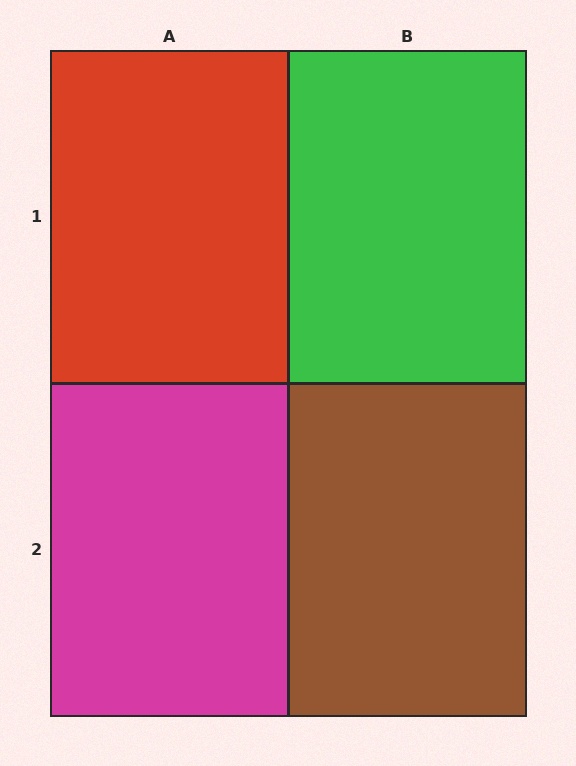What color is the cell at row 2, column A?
Magenta.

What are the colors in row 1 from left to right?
Red, green.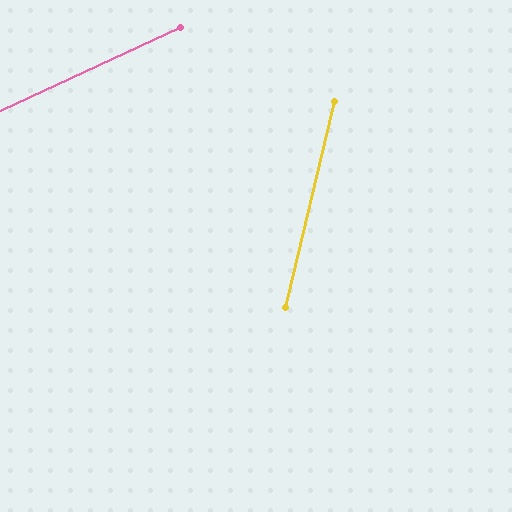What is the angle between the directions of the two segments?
Approximately 52 degrees.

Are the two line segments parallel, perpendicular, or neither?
Neither parallel nor perpendicular — they differ by about 52°.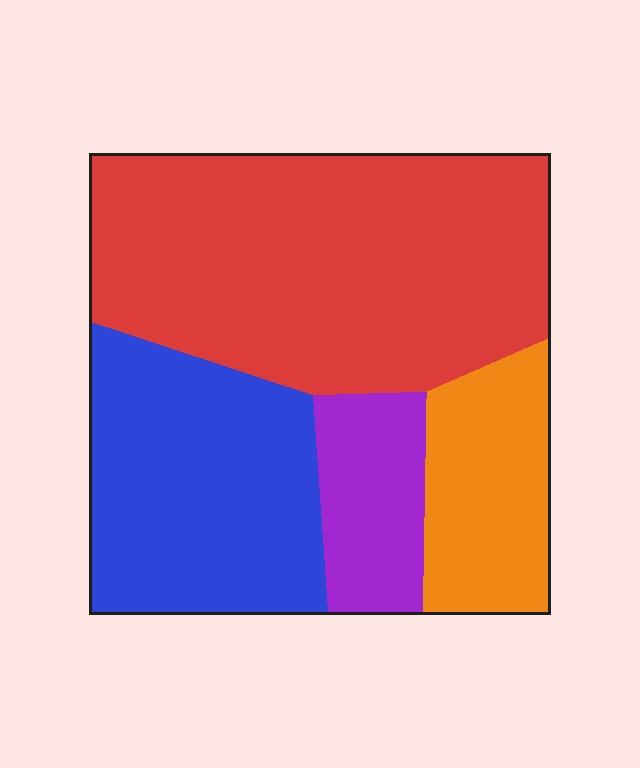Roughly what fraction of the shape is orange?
Orange takes up about one sixth (1/6) of the shape.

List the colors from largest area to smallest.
From largest to smallest: red, blue, orange, purple.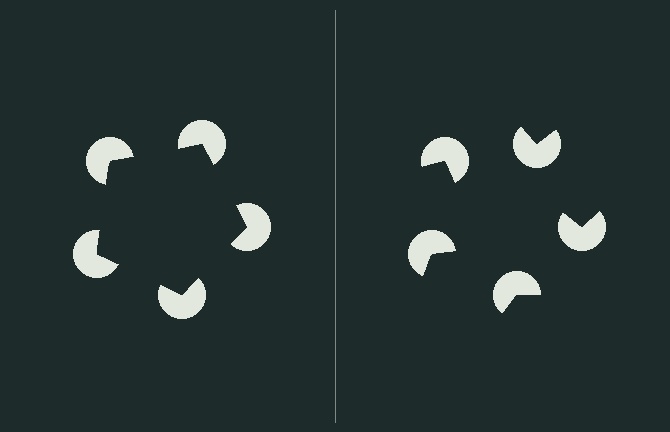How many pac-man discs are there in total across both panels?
10 — 5 on each side.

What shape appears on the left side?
An illusory pentagon.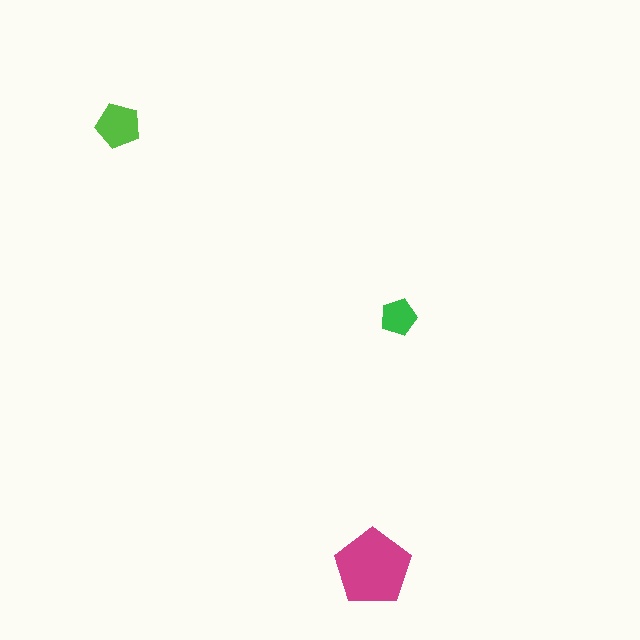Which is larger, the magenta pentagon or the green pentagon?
The magenta one.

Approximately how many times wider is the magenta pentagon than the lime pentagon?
About 1.5 times wider.